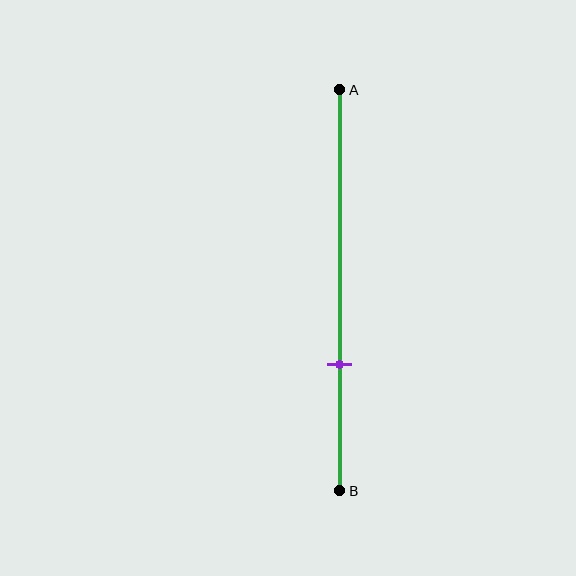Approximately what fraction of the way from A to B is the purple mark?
The purple mark is approximately 70% of the way from A to B.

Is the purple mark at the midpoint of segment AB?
No, the mark is at about 70% from A, not at the 50% midpoint.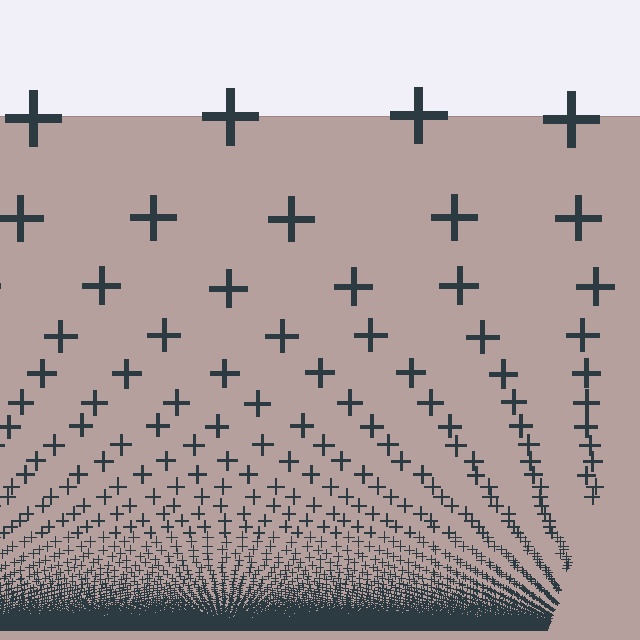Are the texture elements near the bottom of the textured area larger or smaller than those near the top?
Smaller. The gradient is inverted — elements near the bottom are smaller and denser.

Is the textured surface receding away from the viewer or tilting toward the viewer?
The surface appears to tilt toward the viewer. Texture elements get larger and sparser toward the top.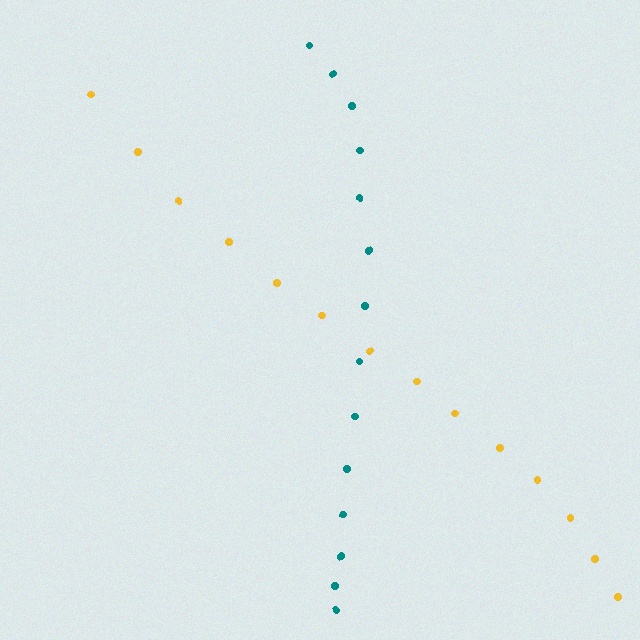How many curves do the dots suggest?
There are 2 distinct paths.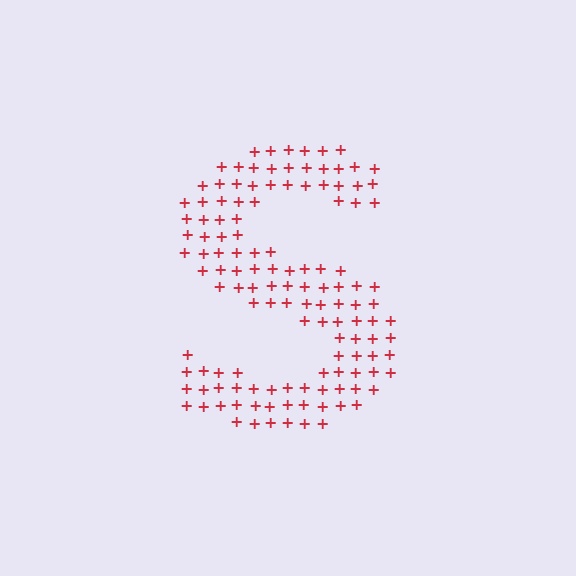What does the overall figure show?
The overall figure shows the letter S.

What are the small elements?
The small elements are plus signs.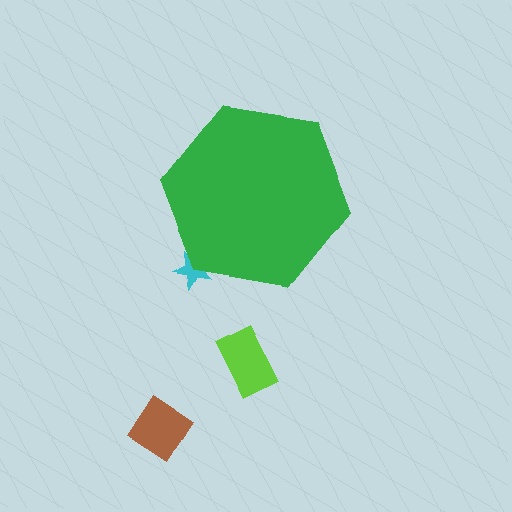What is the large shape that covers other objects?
A green hexagon.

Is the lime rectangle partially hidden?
No, the lime rectangle is fully visible.